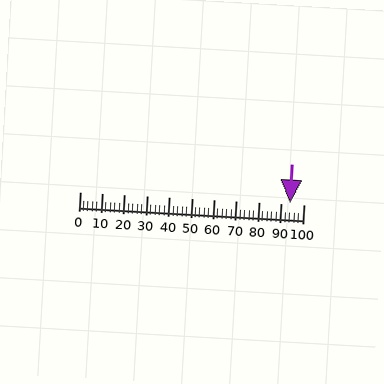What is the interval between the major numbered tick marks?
The major tick marks are spaced 10 units apart.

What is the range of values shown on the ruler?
The ruler shows values from 0 to 100.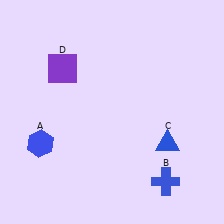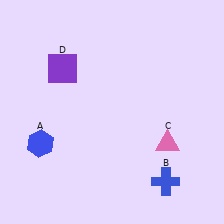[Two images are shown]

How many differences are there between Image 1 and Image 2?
There is 1 difference between the two images.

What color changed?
The triangle (C) changed from blue in Image 1 to pink in Image 2.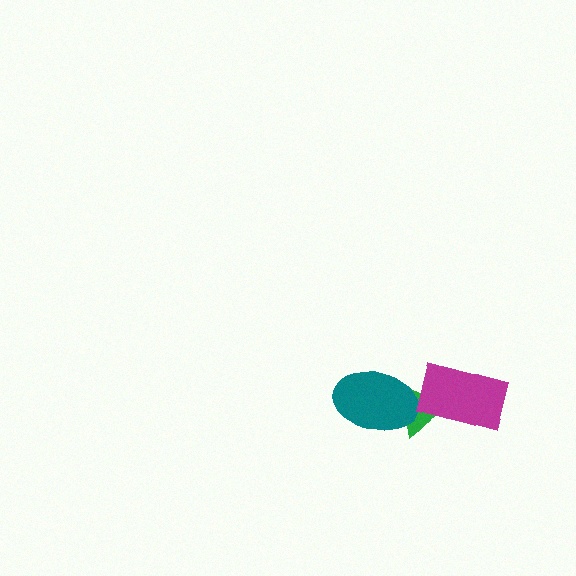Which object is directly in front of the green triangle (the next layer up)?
The teal ellipse is directly in front of the green triangle.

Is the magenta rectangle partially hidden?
No, no other shape covers it.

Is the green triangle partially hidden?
Yes, it is partially covered by another shape.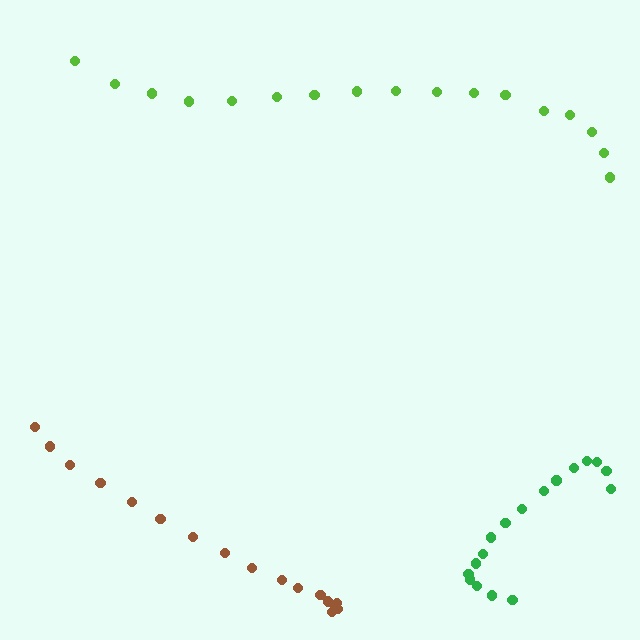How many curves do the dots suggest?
There are 3 distinct paths.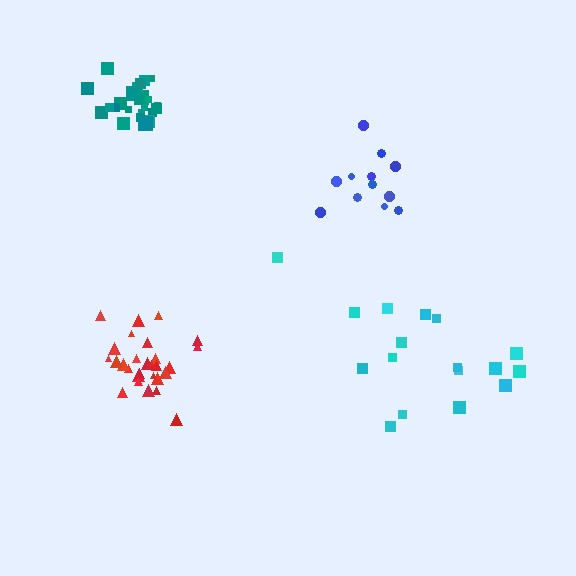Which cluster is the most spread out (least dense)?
Cyan.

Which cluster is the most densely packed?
Teal.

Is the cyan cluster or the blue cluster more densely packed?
Blue.